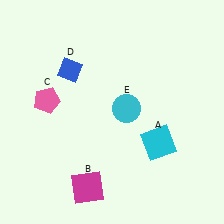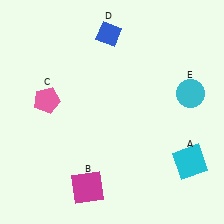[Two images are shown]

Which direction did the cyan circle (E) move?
The cyan circle (E) moved right.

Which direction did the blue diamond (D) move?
The blue diamond (D) moved right.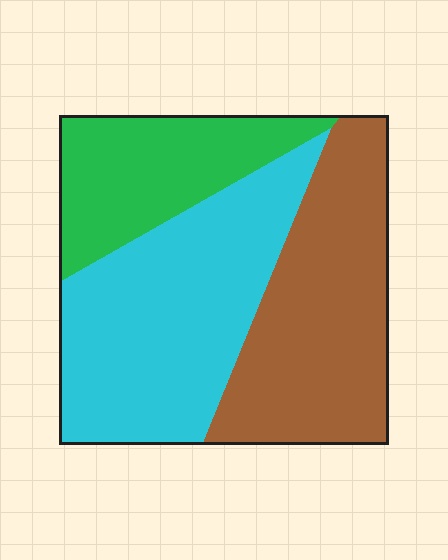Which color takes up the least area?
Green, at roughly 25%.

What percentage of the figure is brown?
Brown covers about 35% of the figure.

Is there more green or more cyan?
Cyan.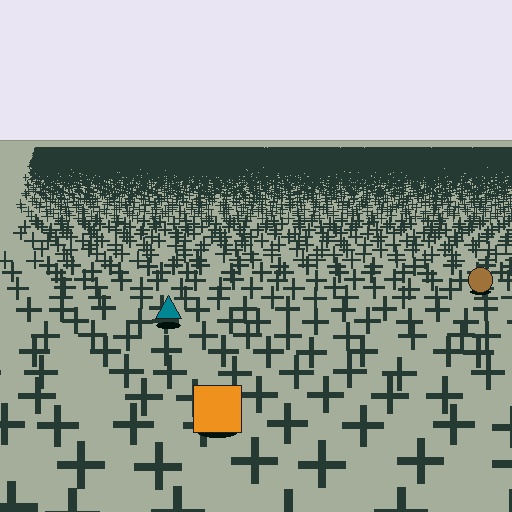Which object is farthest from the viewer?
The brown circle is farthest from the viewer. It appears smaller and the ground texture around it is denser.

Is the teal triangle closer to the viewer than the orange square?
No. The orange square is closer — you can tell from the texture gradient: the ground texture is coarser near it.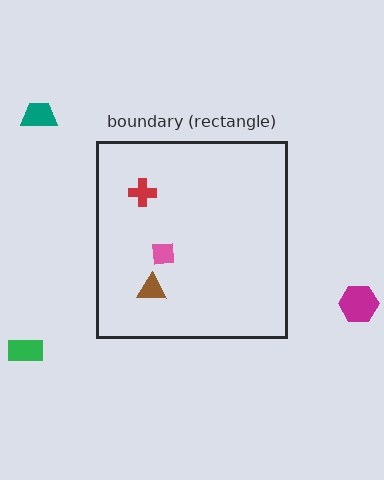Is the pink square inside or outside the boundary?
Inside.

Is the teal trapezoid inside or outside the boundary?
Outside.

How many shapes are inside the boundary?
3 inside, 3 outside.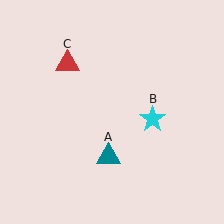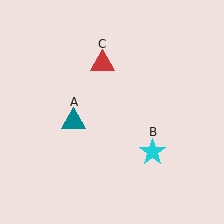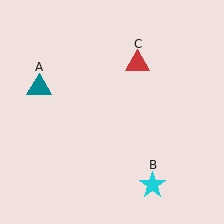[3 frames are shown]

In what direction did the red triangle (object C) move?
The red triangle (object C) moved right.